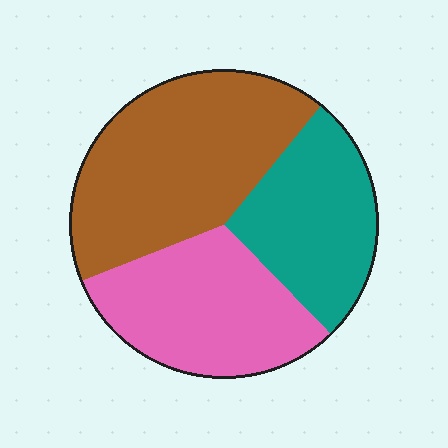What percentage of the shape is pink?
Pink takes up about one third (1/3) of the shape.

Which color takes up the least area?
Teal, at roughly 25%.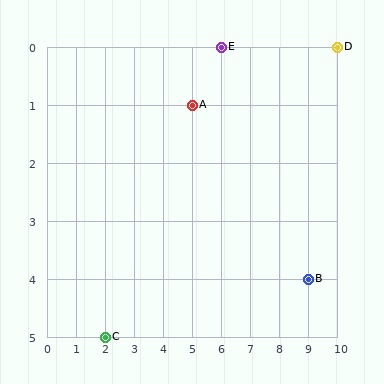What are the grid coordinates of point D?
Point D is at grid coordinates (10, 0).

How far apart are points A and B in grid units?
Points A and B are 4 columns and 3 rows apart (about 5.0 grid units diagonally).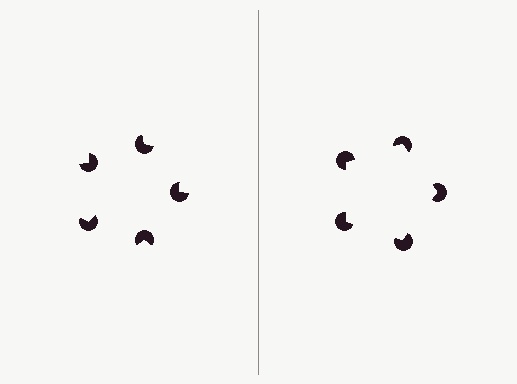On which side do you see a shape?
An illusory pentagon appears on the right side. On the left side the wedge cuts are rotated, so no coherent shape forms.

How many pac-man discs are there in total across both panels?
10 — 5 on each side.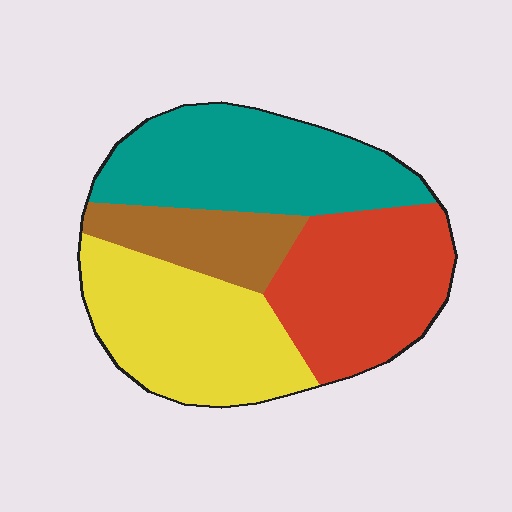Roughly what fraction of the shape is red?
Red takes up about one quarter (1/4) of the shape.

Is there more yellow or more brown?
Yellow.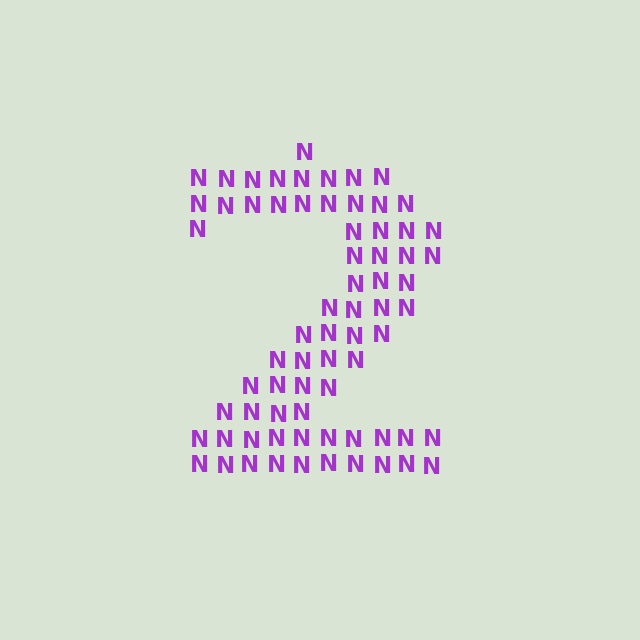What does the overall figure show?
The overall figure shows the digit 2.